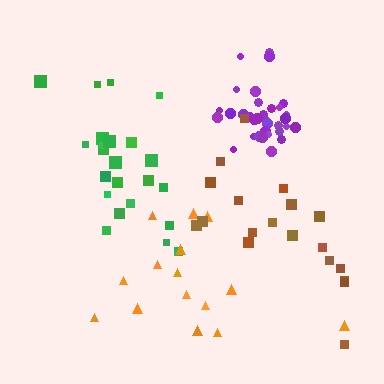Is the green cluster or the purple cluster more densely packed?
Purple.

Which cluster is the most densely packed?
Purple.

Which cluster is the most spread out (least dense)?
Brown.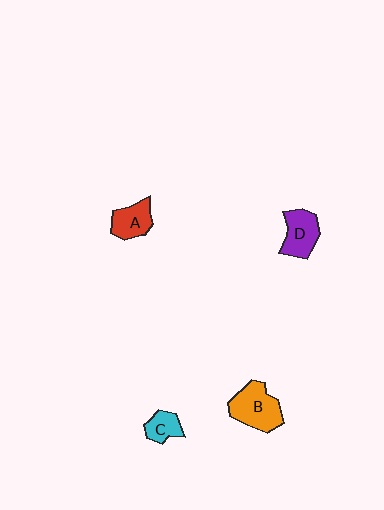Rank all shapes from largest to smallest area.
From largest to smallest: B (orange), D (purple), A (red), C (cyan).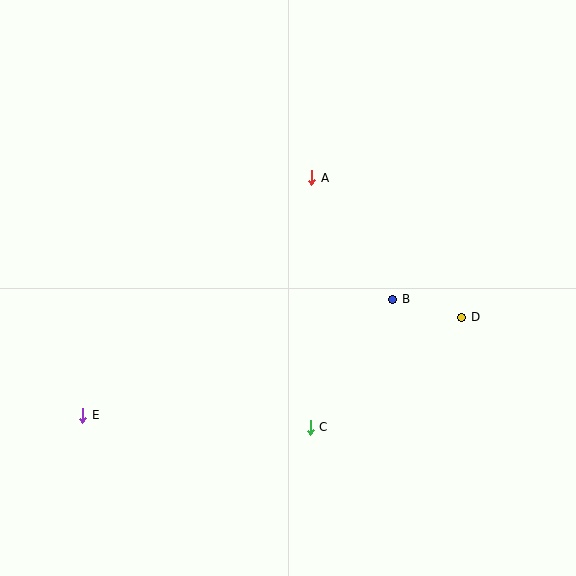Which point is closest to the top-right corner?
Point A is closest to the top-right corner.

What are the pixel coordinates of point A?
Point A is at (312, 178).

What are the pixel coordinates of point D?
Point D is at (462, 317).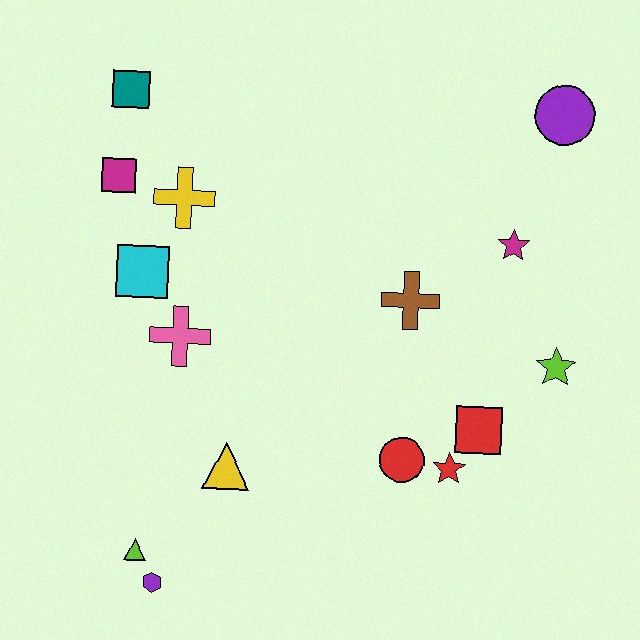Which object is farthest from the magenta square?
The lime star is farthest from the magenta square.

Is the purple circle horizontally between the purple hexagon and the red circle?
No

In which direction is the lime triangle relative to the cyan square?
The lime triangle is below the cyan square.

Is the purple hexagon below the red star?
Yes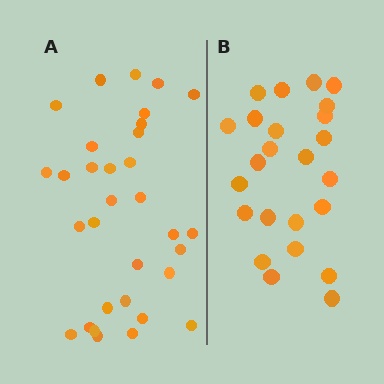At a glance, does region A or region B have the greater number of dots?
Region A (the left region) has more dots.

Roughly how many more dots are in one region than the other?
Region A has roughly 8 or so more dots than region B.